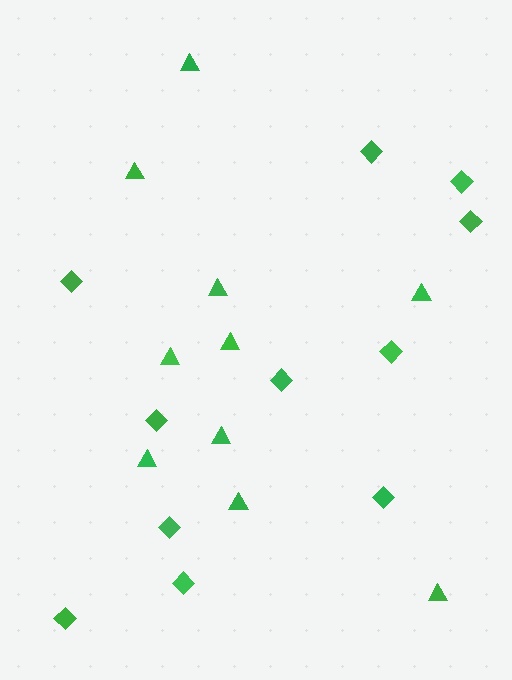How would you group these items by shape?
There are 2 groups: one group of triangles (10) and one group of diamonds (11).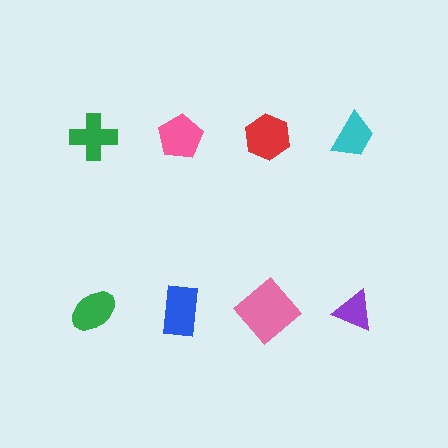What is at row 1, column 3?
A red hexagon.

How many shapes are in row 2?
4 shapes.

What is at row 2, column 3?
A pink diamond.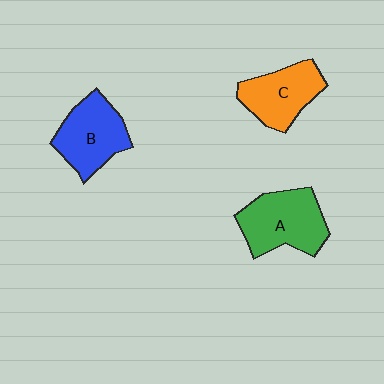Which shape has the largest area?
Shape A (green).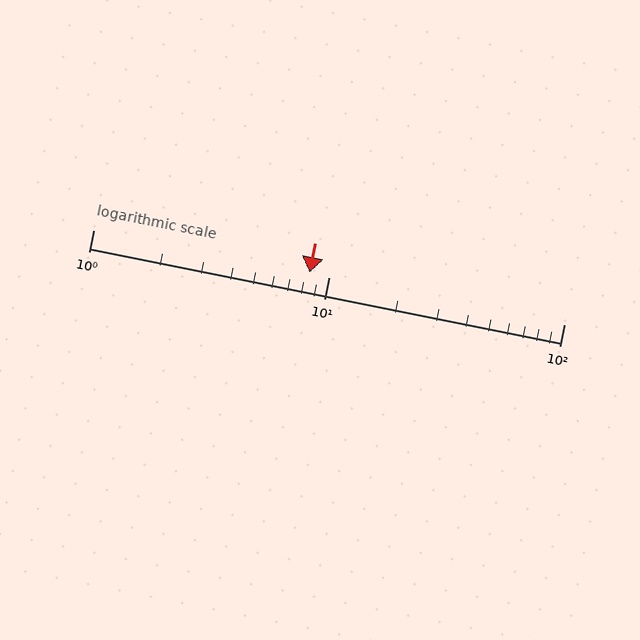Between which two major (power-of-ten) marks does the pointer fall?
The pointer is between 1 and 10.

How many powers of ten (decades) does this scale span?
The scale spans 2 decades, from 1 to 100.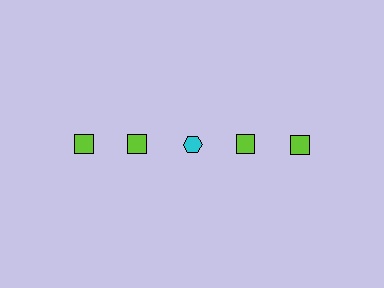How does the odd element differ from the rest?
It differs in both color (cyan instead of lime) and shape (hexagon instead of square).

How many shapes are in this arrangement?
There are 5 shapes arranged in a grid pattern.